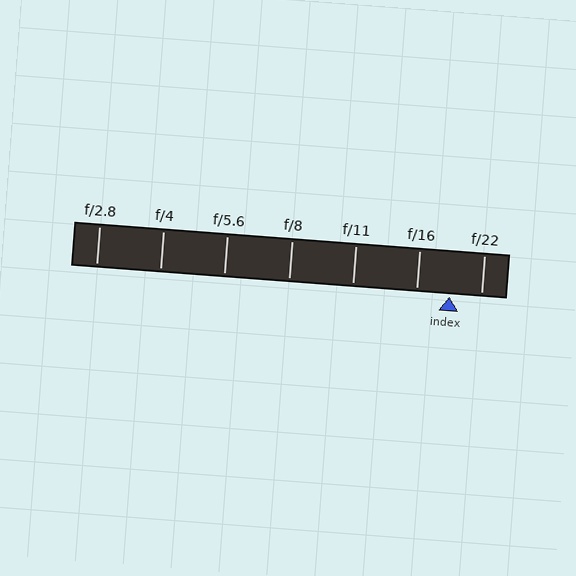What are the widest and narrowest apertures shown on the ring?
The widest aperture shown is f/2.8 and the narrowest is f/22.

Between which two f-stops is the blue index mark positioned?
The index mark is between f/16 and f/22.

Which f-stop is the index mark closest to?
The index mark is closest to f/22.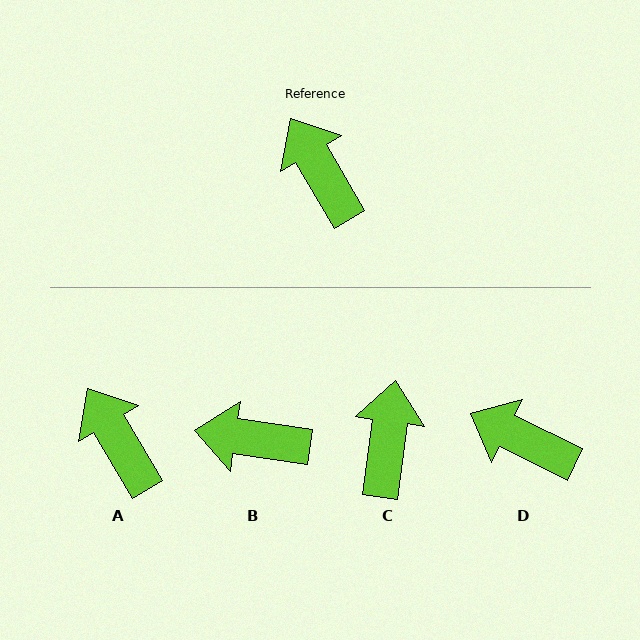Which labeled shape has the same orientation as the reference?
A.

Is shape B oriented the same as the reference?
No, it is off by about 51 degrees.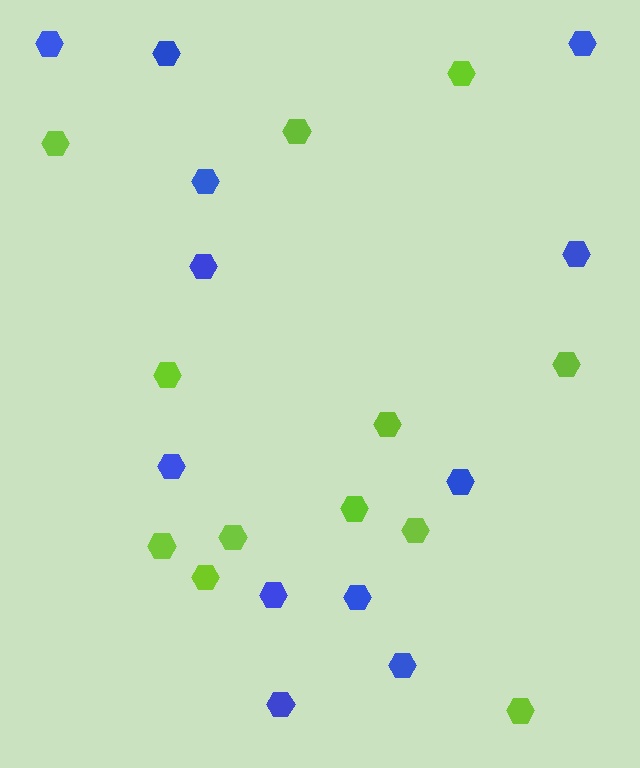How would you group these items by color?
There are 2 groups: one group of lime hexagons (12) and one group of blue hexagons (12).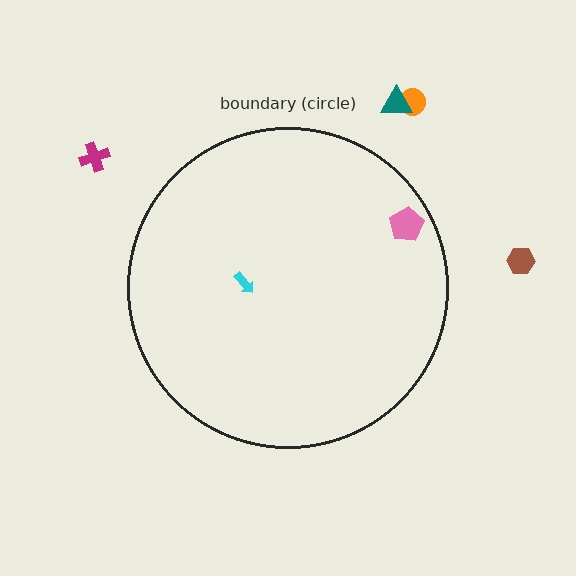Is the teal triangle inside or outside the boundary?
Outside.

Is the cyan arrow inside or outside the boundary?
Inside.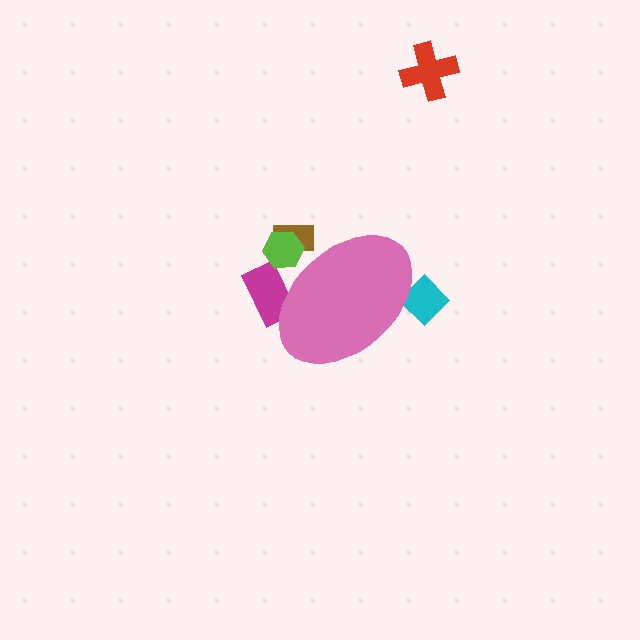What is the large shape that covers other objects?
A pink ellipse.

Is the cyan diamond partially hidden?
Yes, the cyan diamond is partially hidden behind the pink ellipse.